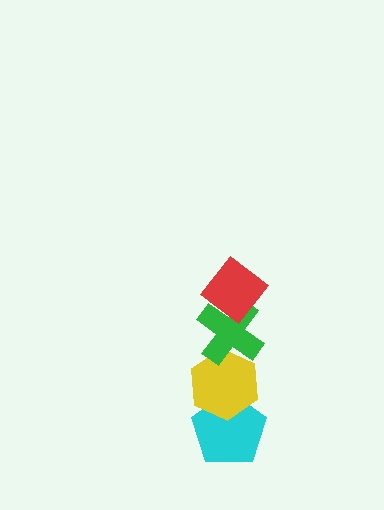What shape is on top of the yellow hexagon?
The green cross is on top of the yellow hexagon.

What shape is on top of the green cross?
The red diamond is on top of the green cross.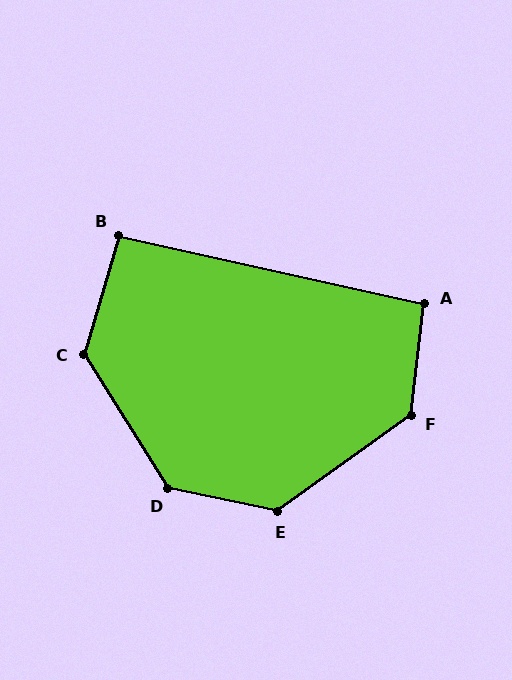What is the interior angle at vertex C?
Approximately 132 degrees (obtuse).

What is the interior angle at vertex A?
Approximately 96 degrees (obtuse).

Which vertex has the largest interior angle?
D, at approximately 134 degrees.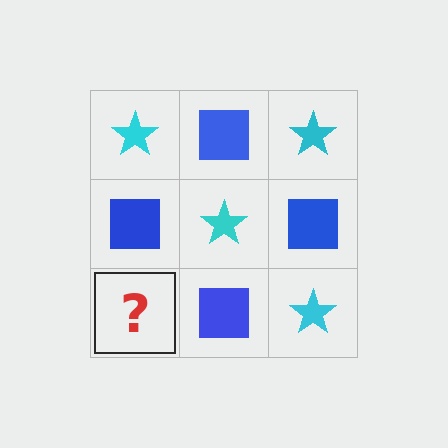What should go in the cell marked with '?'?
The missing cell should contain a cyan star.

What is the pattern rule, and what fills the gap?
The rule is that it alternates cyan star and blue square in a checkerboard pattern. The gap should be filled with a cyan star.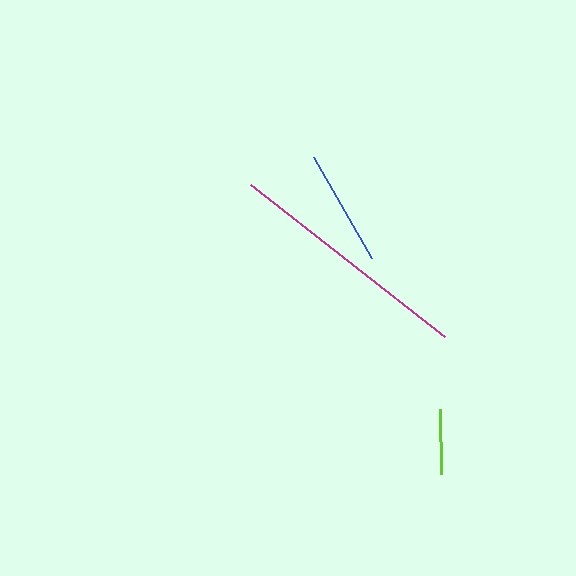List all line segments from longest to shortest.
From longest to shortest: magenta, blue, lime.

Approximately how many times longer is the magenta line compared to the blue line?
The magenta line is approximately 2.1 times the length of the blue line.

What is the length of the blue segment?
The blue segment is approximately 117 pixels long.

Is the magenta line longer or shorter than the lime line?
The magenta line is longer than the lime line.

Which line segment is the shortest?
The lime line is the shortest at approximately 65 pixels.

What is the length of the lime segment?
The lime segment is approximately 65 pixels long.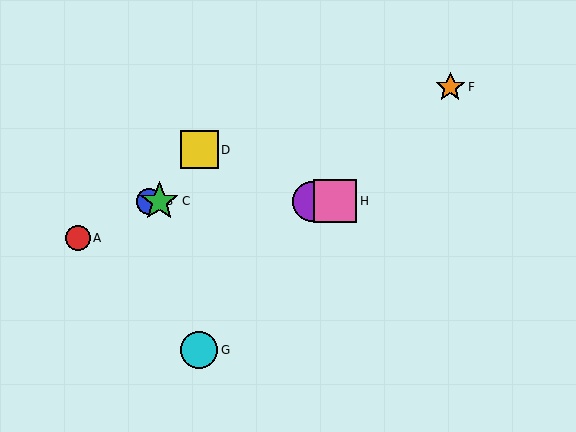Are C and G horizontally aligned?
No, C is at y≈201 and G is at y≈350.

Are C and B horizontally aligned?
Yes, both are at y≈201.